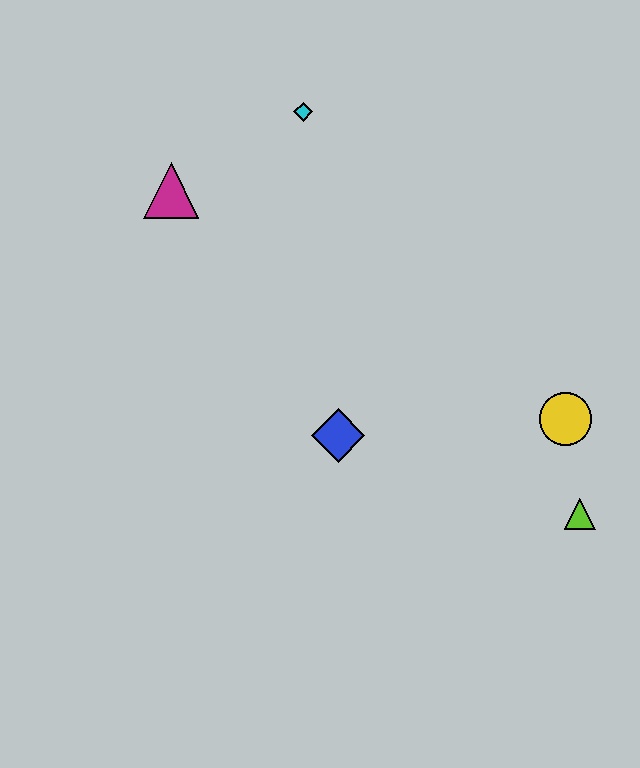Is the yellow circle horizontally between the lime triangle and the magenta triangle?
Yes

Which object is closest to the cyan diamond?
The magenta triangle is closest to the cyan diamond.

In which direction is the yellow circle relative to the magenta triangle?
The yellow circle is to the right of the magenta triangle.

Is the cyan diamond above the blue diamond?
Yes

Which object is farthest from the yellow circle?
The magenta triangle is farthest from the yellow circle.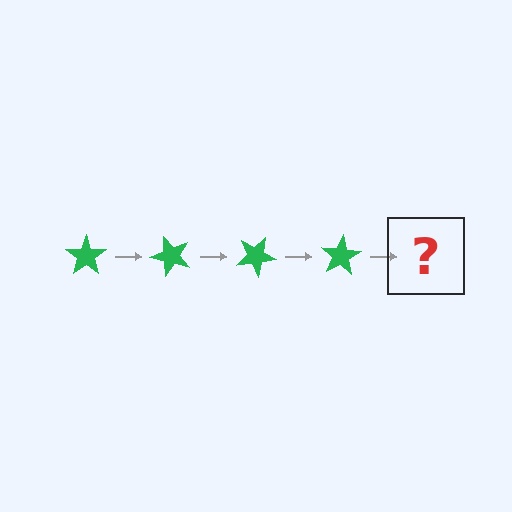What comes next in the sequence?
The next element should be a green star rotated 200 degrees.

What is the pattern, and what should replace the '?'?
The pattern is that the star rotates 50 degrees each step. The '?' should be a green star rotated 200 degrees.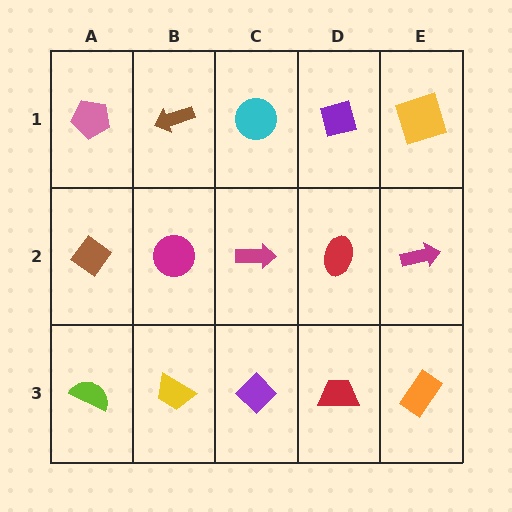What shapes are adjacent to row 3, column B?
A magenta circle (row 2, column B), a lime semicircle (row 3, column A), a purple diamond (row 3, column C).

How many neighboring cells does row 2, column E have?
3.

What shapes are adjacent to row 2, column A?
A pink pentagon (row 1, column A), a lime semicircle (row 3, column A), a magenta circle (row 2, column B).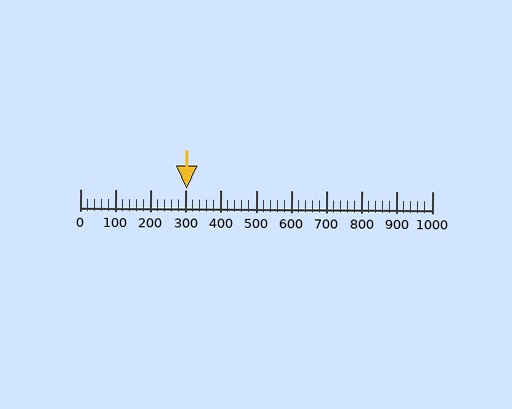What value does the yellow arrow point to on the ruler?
The yellow arrow points to approximately 302.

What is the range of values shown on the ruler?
The ruler shows values from 0 to 1000.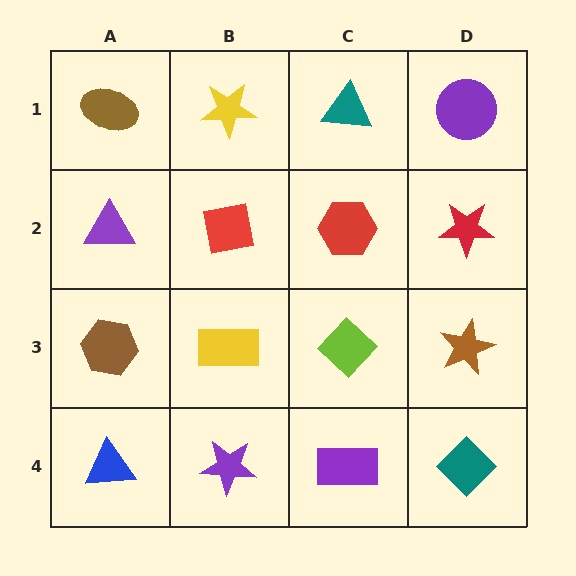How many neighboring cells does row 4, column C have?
3.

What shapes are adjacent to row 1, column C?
A red hexagon (row 2, column C), a yellow star (row 1, column B), a purple circle (row 1, column D).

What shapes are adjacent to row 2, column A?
A brown ellipse (row 1, column A), a brown hexagon (row 3, column A), a red square (row 2, column B).